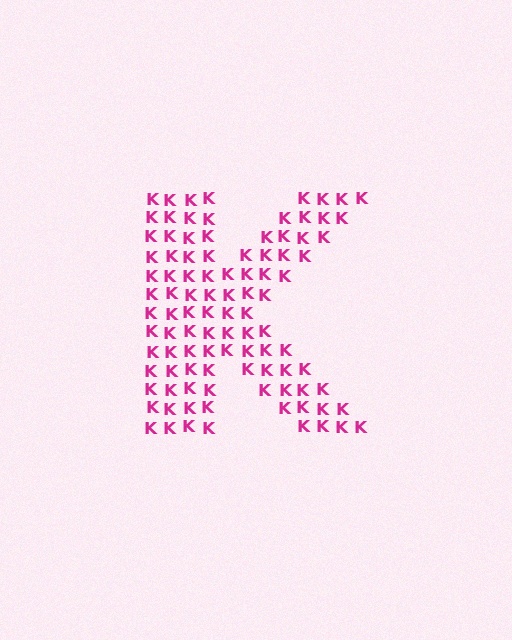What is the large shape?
The large shape is the letter K.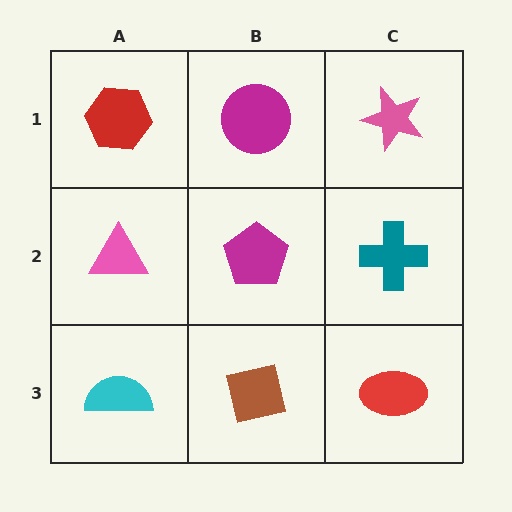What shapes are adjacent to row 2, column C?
A pink star (row 1, column C), a red ellipse (row 3, column C), a magenta pentagon (row 2, column B).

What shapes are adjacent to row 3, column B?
A magenta pentagon (row 2, column B), a cyan semicircle (row 3, column A), a red ellipse (row 3, column C).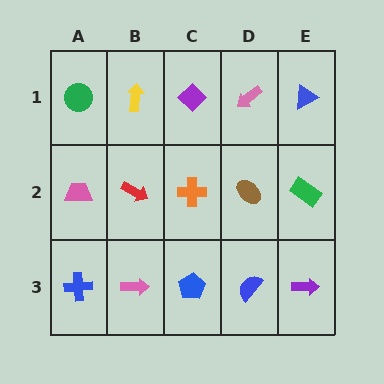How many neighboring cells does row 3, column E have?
2.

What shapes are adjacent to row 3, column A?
A pink trapezoid (row 2, column A), a pink arrow (row 3, column B).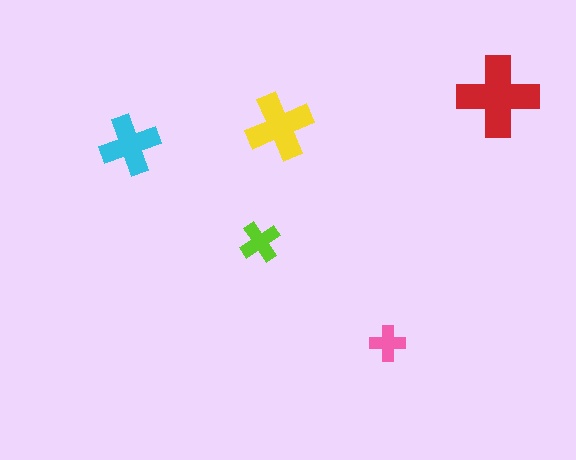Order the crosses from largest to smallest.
the red one, the yellow one, the cyan one, the lime one, the pink one.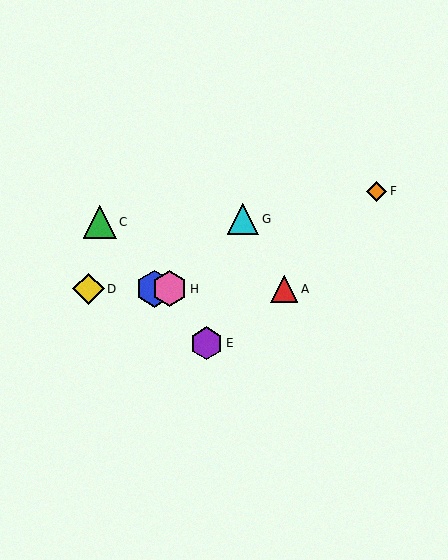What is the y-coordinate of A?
Object A is at y≈289.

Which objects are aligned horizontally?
Objects A, B, D, H are aligned horizontally.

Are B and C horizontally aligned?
No, B is at y≈289 and C is at y≈222.